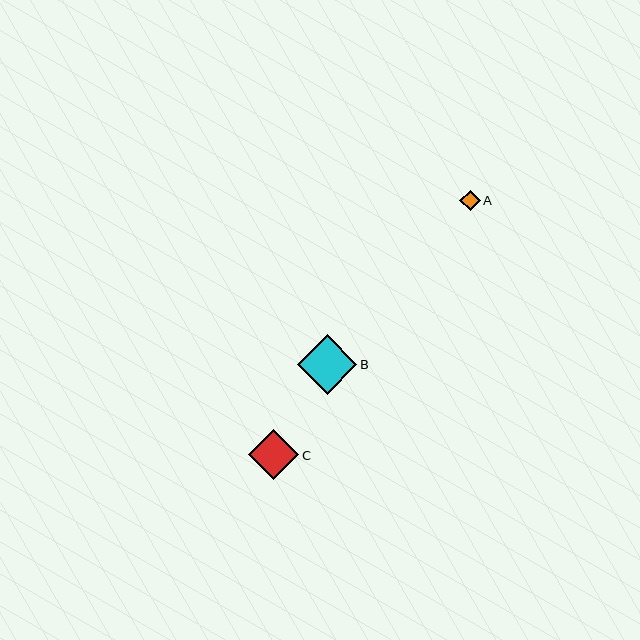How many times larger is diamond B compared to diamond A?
Diamond B is approximately 2.9 times the size of diamond A.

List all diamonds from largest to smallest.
From largest to smallest: B, C, A.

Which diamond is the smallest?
Diamond A is the smallest with a size of approximately 20 pixels.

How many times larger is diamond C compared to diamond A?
Diamond C is approximately 2.5 times the size of diamond A.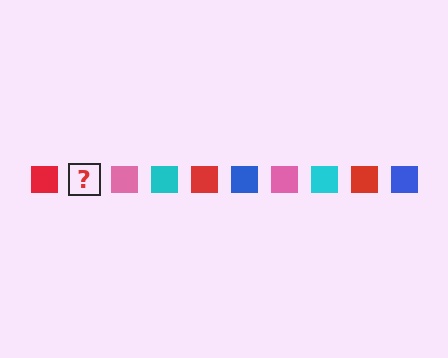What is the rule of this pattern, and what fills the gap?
The rule is that the pattern cycles through red, blue, pink, cyan squares. The gap should be filled with a blue square.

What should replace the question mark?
The question mark should be replaced with a blue square.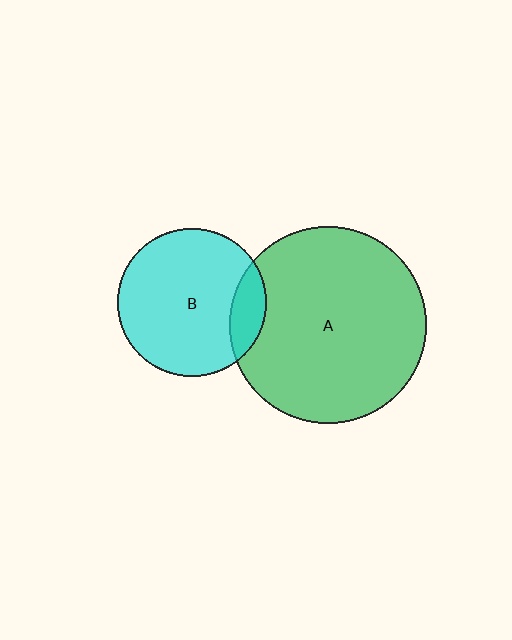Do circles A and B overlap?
Yes.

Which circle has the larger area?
Circle A (green).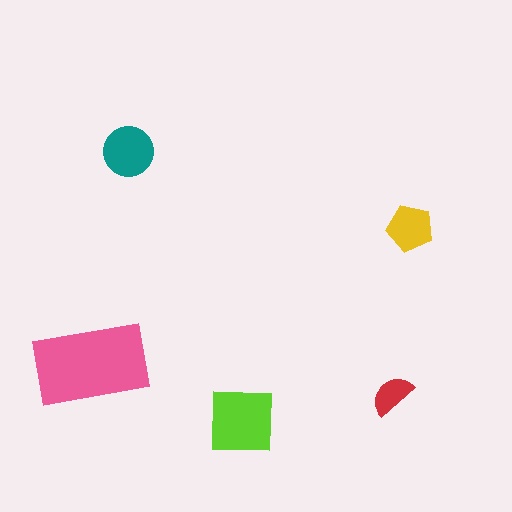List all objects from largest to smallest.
The pink rectangle, the lime square, the teal circle, the yellow pentagon, the red semicircle.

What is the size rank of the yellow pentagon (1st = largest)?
4th.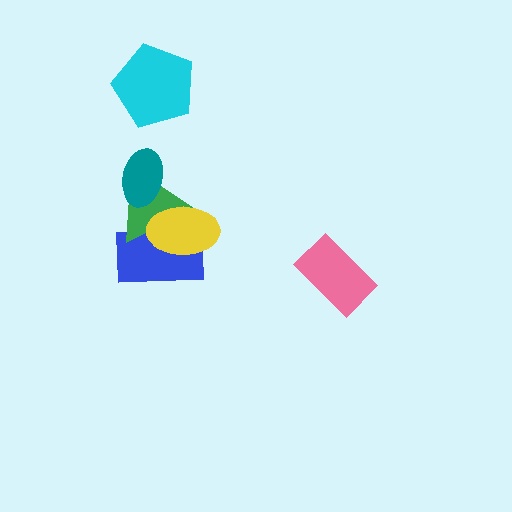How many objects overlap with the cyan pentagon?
0 objects overlap with the cyan pentagon.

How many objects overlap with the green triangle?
3 objects overlap with the green triangle.